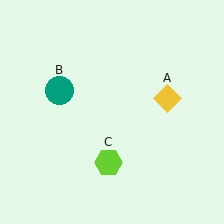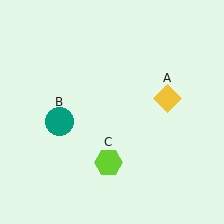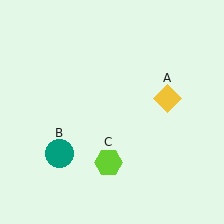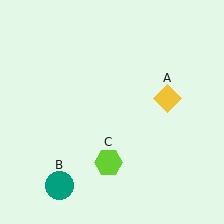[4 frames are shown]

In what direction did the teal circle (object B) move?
The teal circle (object B) moved down.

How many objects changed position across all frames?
1 object changed position: teal circle (object B).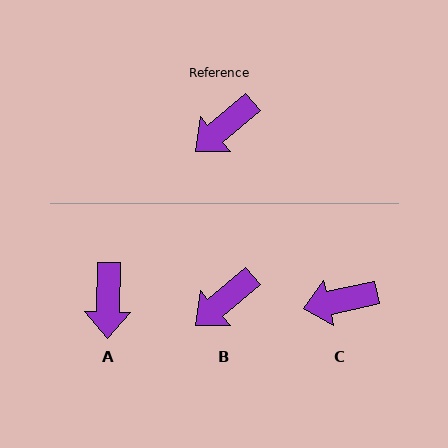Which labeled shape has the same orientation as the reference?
B.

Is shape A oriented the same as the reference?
No, it is off by about 47 degrees.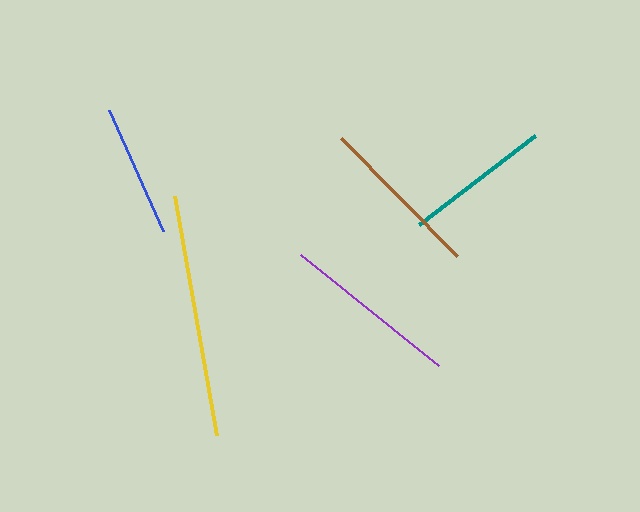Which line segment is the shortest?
The blue line is the shortest at approximately 133 pixels.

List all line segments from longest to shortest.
From longest to shortest: yellow, purple, brown, teal, blue.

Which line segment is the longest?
The yellow line is the longest at approximately 243 pixels.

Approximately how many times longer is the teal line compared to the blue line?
The teal line is approximately 1.1 times the length of the blue line.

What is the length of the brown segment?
The brown segment is approximately 166 pixels long.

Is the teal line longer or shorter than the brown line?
The brown line is longer than the teal line.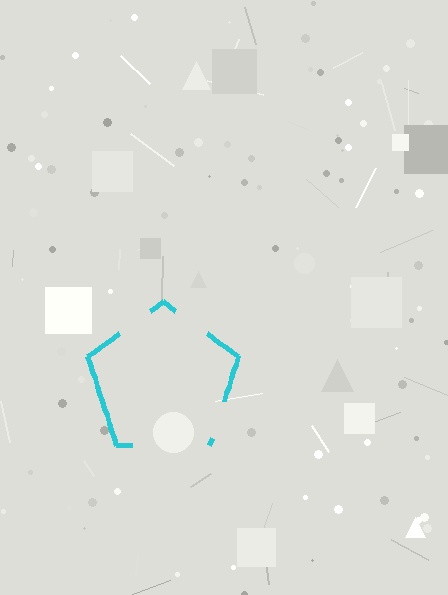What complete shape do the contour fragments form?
The contour fragments form a pentagon.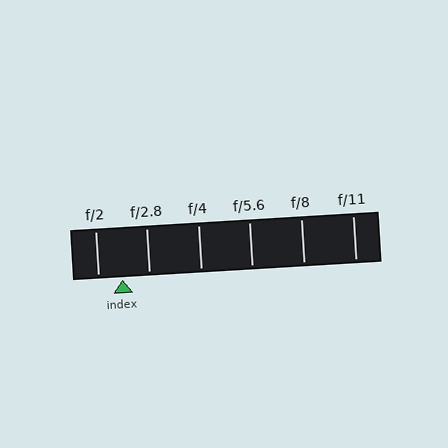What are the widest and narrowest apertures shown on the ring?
The widest aperture shown is f/2 and the narrowest is f/11.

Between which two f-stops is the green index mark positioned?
The index mark is between f/2 and f/2.8.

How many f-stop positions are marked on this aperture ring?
There are 6 f-stop positions marked.